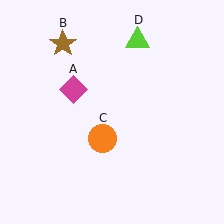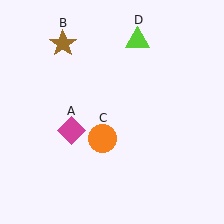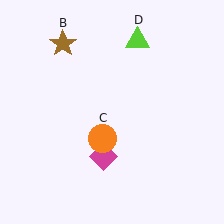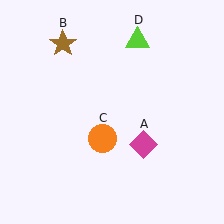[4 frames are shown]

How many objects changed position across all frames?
1 object changed position: magenta diamond (object A).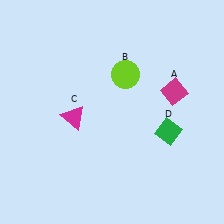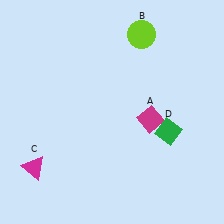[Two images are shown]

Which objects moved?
The objects that moved are: the magenta diamond (A), the lime circle (B), the magenta triangle (C).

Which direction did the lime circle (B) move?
The lime circle (B) moved up.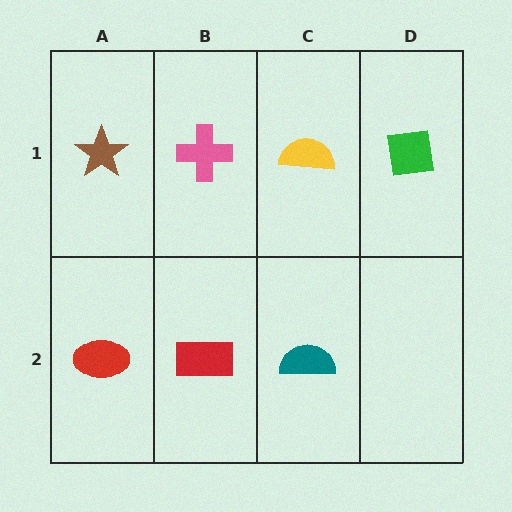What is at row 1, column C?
A yellow semicircle.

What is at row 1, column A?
A brown star.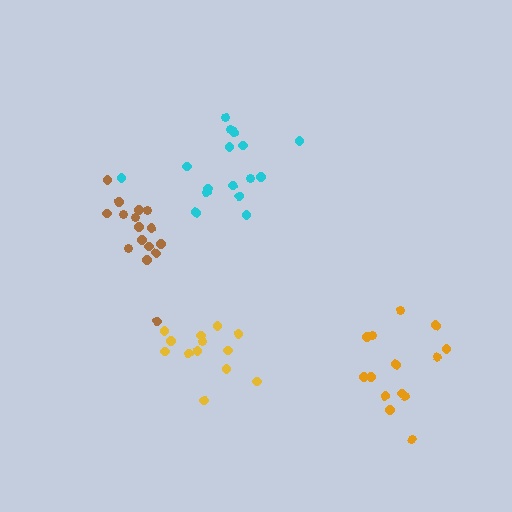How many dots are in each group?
Group 1: 16 dots, Group 2: 13 dots, Group 3: 16 dots, Group 4: 14 dots (59 total).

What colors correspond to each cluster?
The clusters are colored: cyan, yellow, brown, orange.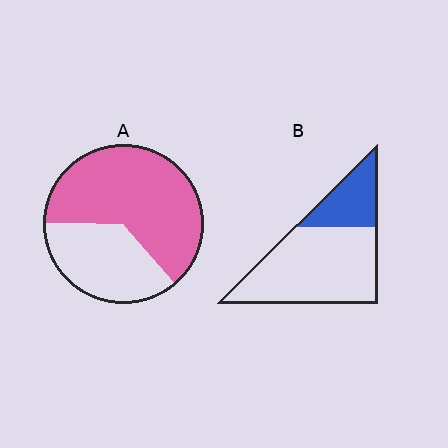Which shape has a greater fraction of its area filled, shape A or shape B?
Shape A.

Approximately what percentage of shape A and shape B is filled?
A is approximately 65% and B is approximately 25%.